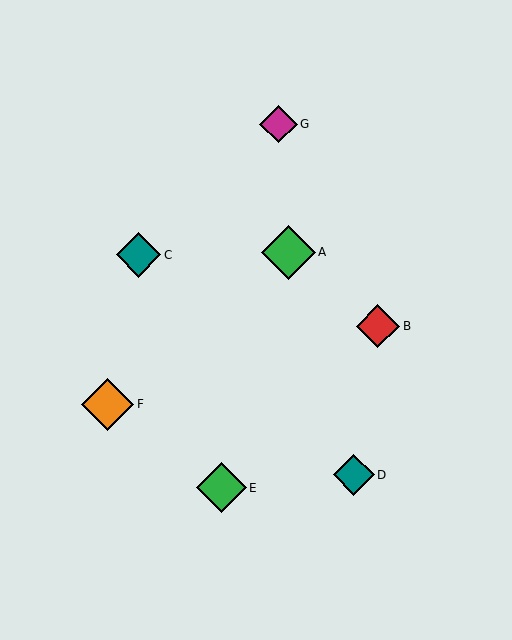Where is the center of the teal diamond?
The center of the teal diamond is at (354, 475).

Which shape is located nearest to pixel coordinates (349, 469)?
The teal diamond (labeled D) at (354, 475) is nearest to that location.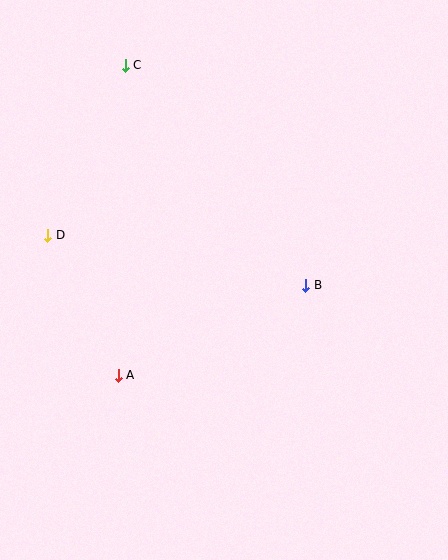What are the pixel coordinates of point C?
Point C is at (125, 65).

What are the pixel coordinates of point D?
Point D is at (48, 236).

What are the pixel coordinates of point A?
Point A is at (118, 376).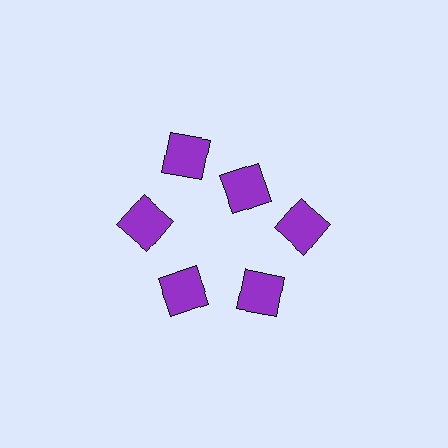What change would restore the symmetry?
The symmetry would be restored by moving it outward, back onto the ring so that all 6 squares sit at equal angles and equal distance from the center.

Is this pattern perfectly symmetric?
No. The 6 purple squares are arranged in a ring, but one element near the 1 o'clock position is pulled inward toward the center, breaking the 6-fold rotational symmetry.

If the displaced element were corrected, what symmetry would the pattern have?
It would have 6-fold rotational symmetry — the pattern would map onto itself every 60 degrees.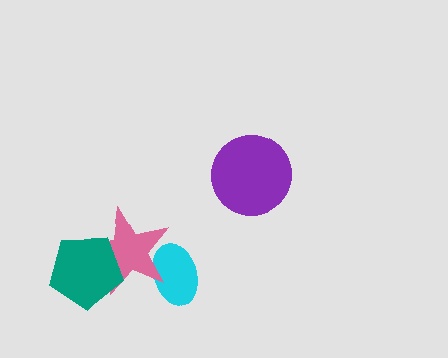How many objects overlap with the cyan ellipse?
1 object overlaps with the cyan ellipse.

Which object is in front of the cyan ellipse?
The pink star is in front of the cyan ellipse.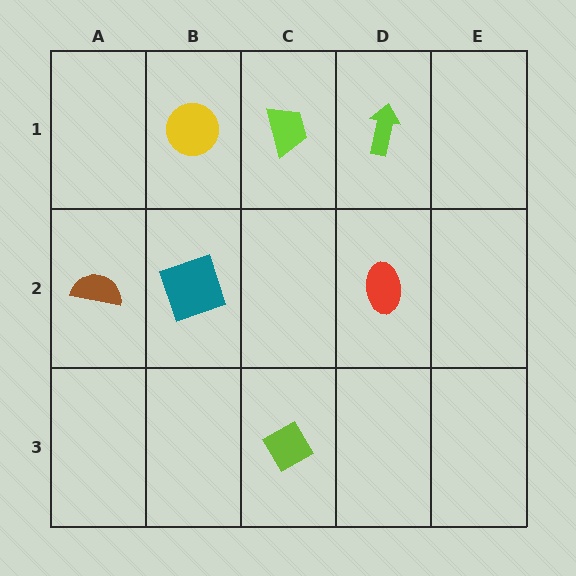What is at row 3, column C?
A lime diamond.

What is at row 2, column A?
A brown semicircle.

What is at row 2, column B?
A teal square.